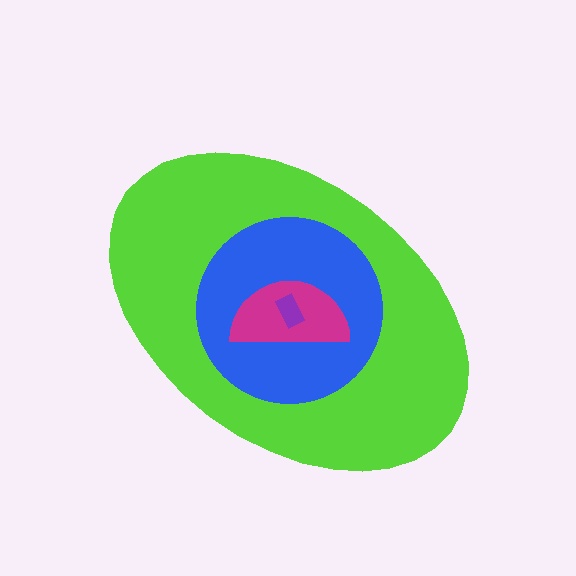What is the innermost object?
The purple rectangle.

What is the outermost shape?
The lime ellipse.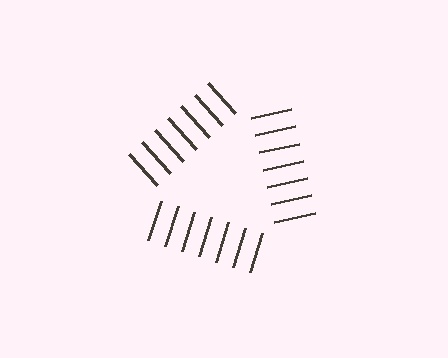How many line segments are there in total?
21 — 7 along each of the 3 edges.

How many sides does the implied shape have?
3 sides — the line-ends trace a triangle.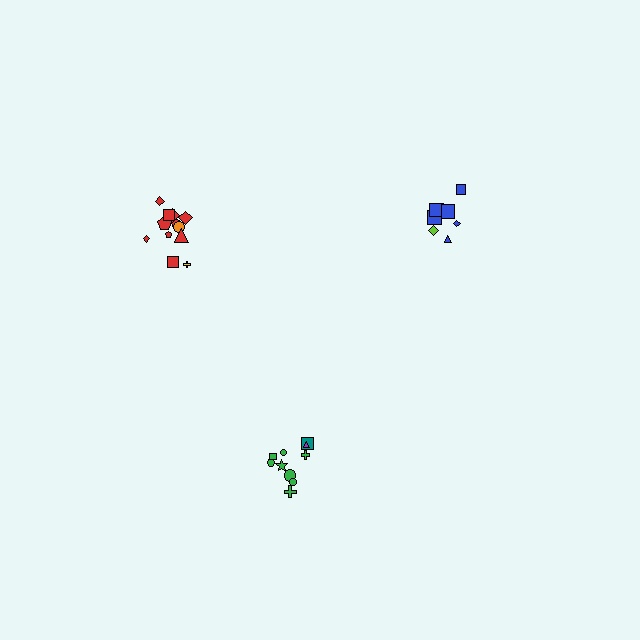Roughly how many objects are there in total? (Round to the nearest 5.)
Roughly 30 objects in total.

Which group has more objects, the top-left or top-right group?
The top-left group.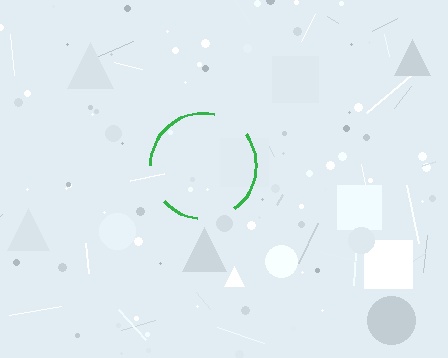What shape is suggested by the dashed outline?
The dashed outline suggests a circle.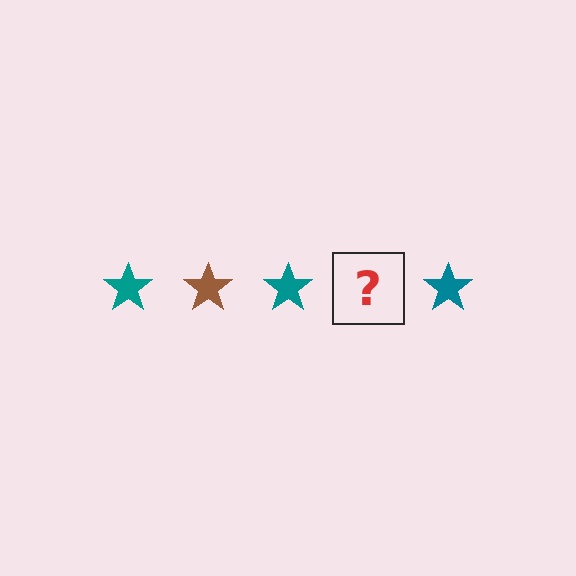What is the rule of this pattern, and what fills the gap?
The rule is that the pattern cycles through teal, brown stars. The gap should be filled with a brown star.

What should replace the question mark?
The question mark should be replaced with a brown star.